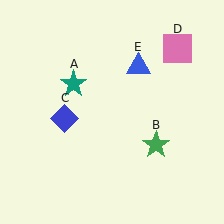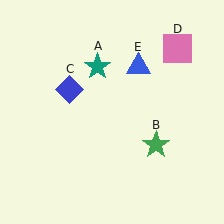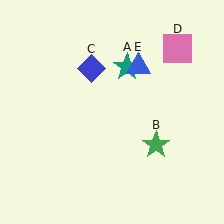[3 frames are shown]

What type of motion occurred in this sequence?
The teal star (object A), blue diamond (object C) rotated clockwise around the center of the scene.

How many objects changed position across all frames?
2 objects changed position: teal star (object A), blue diamond (object C).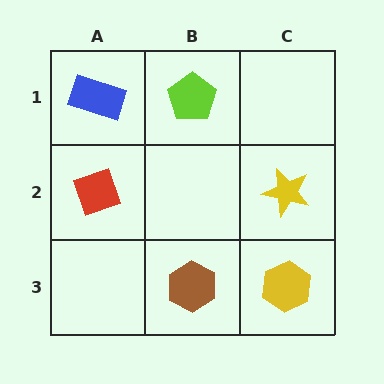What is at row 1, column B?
A lime pentagon.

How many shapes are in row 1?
2 shapes.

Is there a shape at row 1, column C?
No, that cell is empty.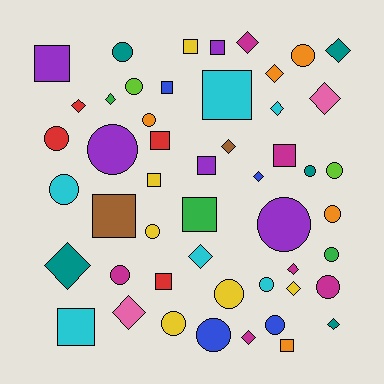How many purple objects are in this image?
There are 5 purple objects.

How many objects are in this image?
There are 50 objects.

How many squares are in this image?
There are 14 squares.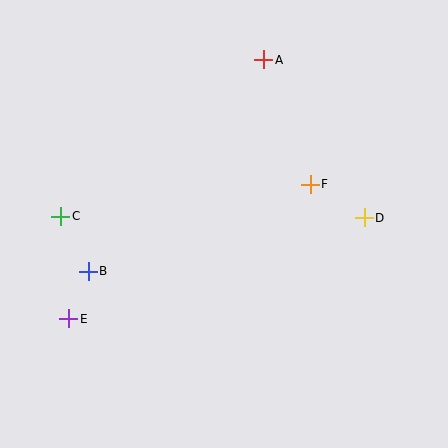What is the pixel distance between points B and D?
The distance between B and D is 281 pixels.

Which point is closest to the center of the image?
Point F at (310, 184) is closest to the center.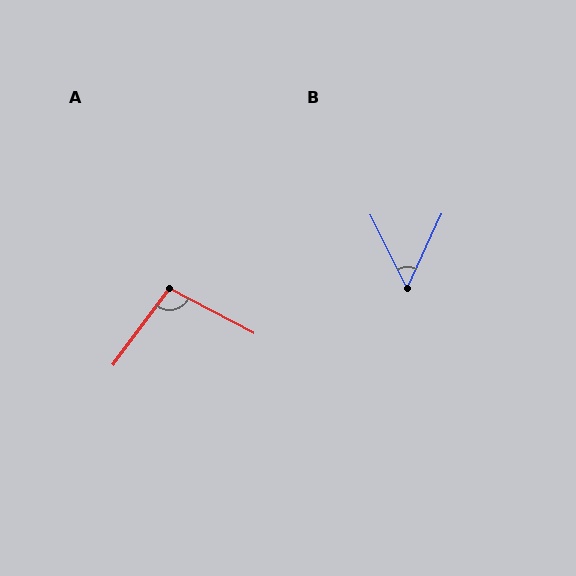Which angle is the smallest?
B, at approximately 51 degrees.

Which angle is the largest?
A, at approximately 99 degrees.